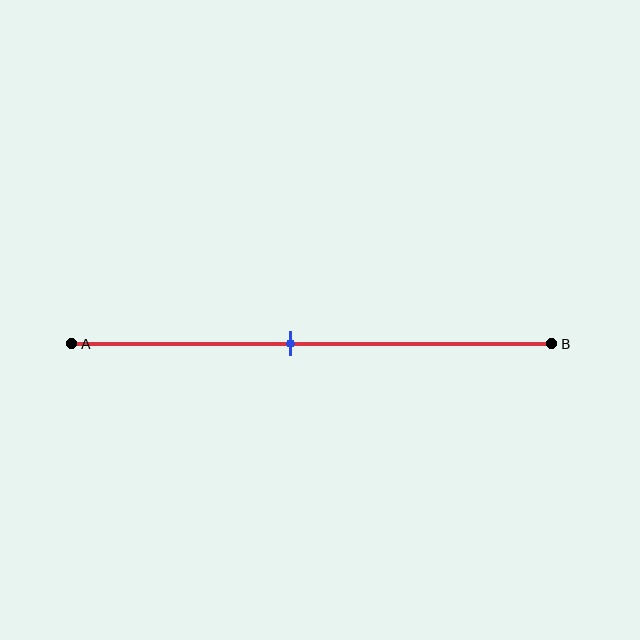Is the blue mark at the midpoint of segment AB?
No, the mark is at about 45% from A, not at the 50% midpoint.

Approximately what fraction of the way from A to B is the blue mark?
The blue mark is approximately 45% of the way from A to B.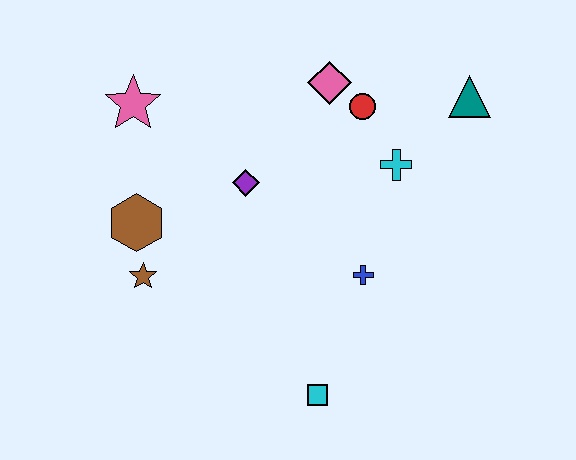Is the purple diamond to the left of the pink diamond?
Yes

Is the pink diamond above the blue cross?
Yes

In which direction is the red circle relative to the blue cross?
The red circle is above the blue cross.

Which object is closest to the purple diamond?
The brown hexagon is closest to the purple diamond.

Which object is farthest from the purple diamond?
The teal triangle is farthest from the purple diamond.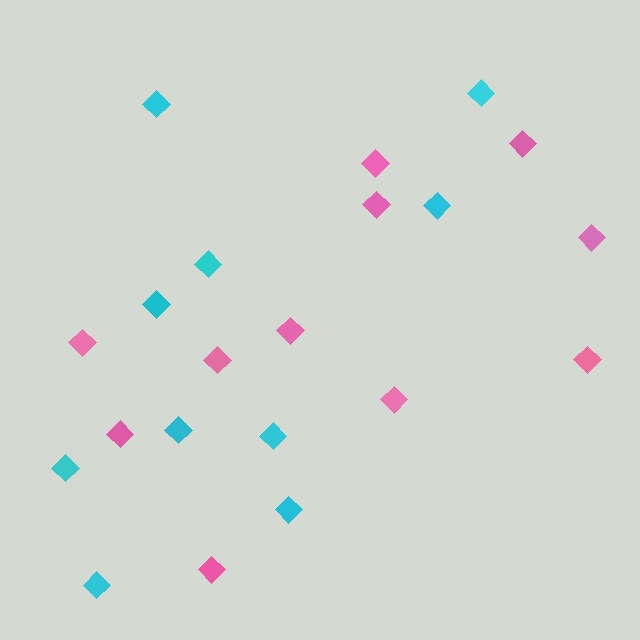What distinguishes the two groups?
There are 2 groups: one group of pink diamonds (11) and one group of cyan diamonds (10).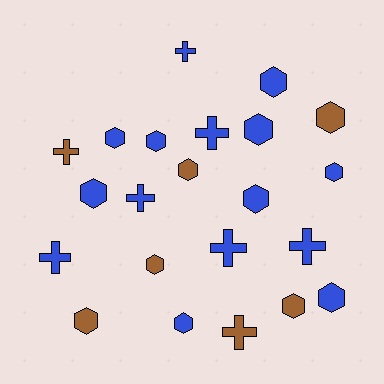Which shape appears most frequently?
Hexagon, with 14 objects.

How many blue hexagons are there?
There are 9 blue hexagons.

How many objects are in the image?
There are 22 objects.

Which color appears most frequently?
Blue, with 15 objects.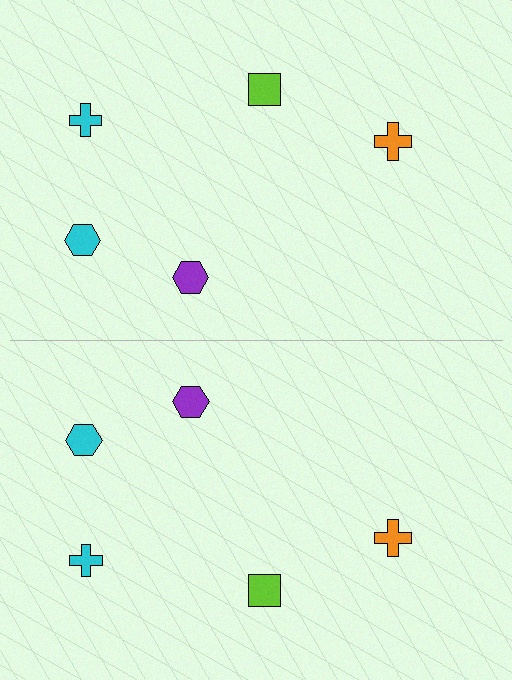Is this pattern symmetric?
Yes, this pattern has bilateral (reflection) symmetry.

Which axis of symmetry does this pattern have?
The pattern has a horizontal axis of symmetry running through the center of the image.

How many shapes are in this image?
There are 10 shapes in this image.